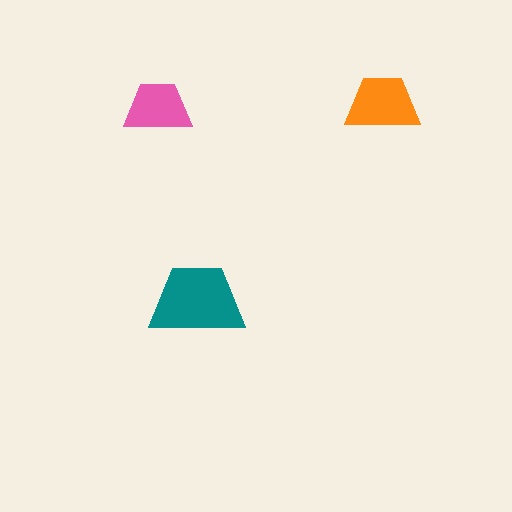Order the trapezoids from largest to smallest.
the teal one, the orange one, the pink one.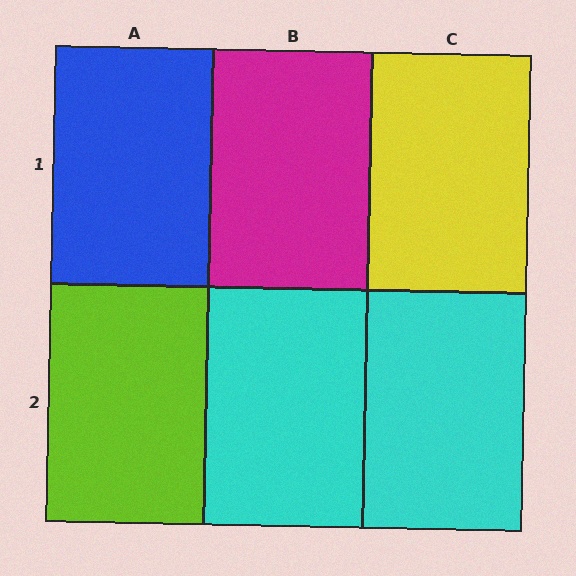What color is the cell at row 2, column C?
Cyan.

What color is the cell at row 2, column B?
Cyan.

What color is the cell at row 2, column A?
Lime.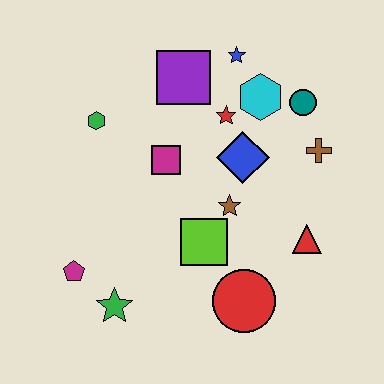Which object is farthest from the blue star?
The green star is farthest from the blue star.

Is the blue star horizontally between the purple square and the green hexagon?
No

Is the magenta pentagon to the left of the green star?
Yes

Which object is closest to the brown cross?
The teal circle is closest to the brown cross.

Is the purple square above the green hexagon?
Yes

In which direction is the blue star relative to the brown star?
The blue star is above the brown star.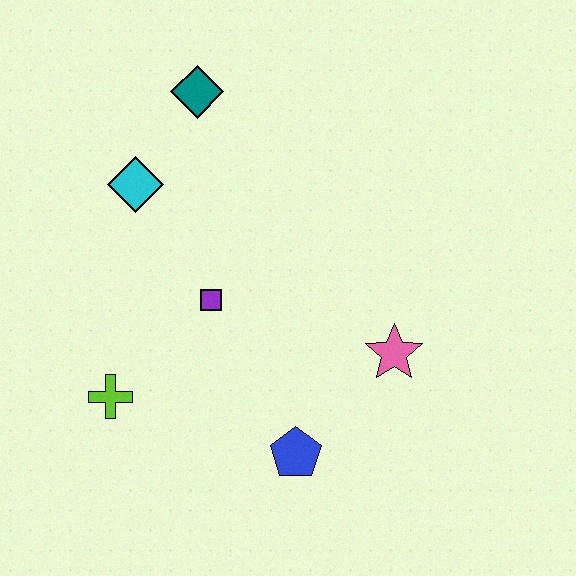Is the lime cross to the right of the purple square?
No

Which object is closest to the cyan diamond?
The teal diamond is closest to the cyan diamond.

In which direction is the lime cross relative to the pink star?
The lime cross is to the left of the pink star.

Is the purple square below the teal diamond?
Yes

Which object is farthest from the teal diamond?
The blue pentagon is farthest from the teal diamond.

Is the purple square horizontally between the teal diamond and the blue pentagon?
Yes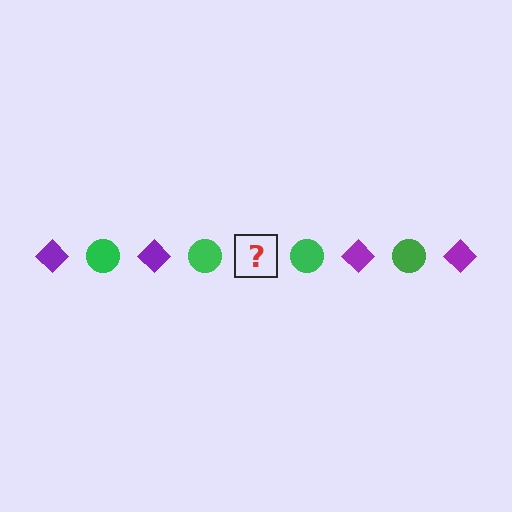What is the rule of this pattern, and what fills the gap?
The rule is that the pattern alternates between purple diamond and green circle. The gap should be filled with a purple diamond.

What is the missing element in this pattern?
The missing element is a purple diamond.